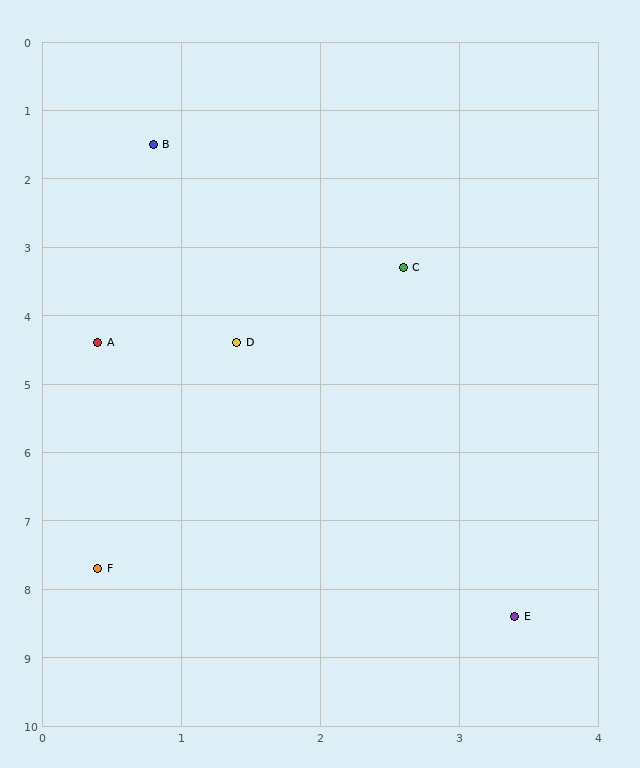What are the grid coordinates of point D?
Point D is at approximately (1.4, 4.4).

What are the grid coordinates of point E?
Point E is at approximately (3.4, 8.4).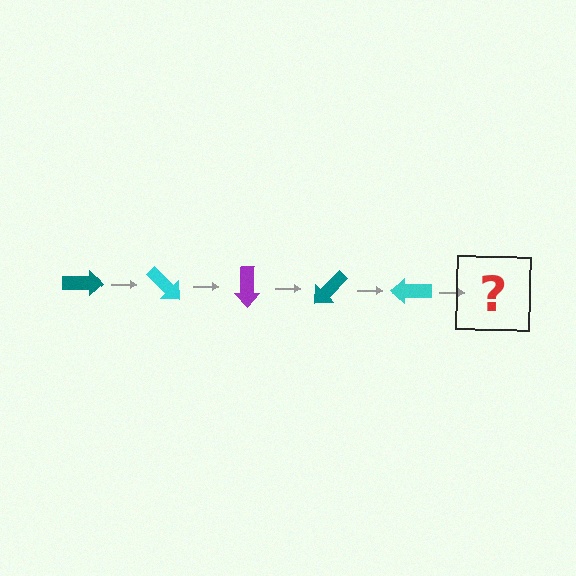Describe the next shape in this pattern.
It should be a purple arrow, rotated 225 degrees from the start.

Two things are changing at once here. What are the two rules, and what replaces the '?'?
The two rules are that it rotates 45 degrees each step and the color cycles through teal, cyan, and purple. The '?' should be a purple arrow, rotated 225 degrees from the start.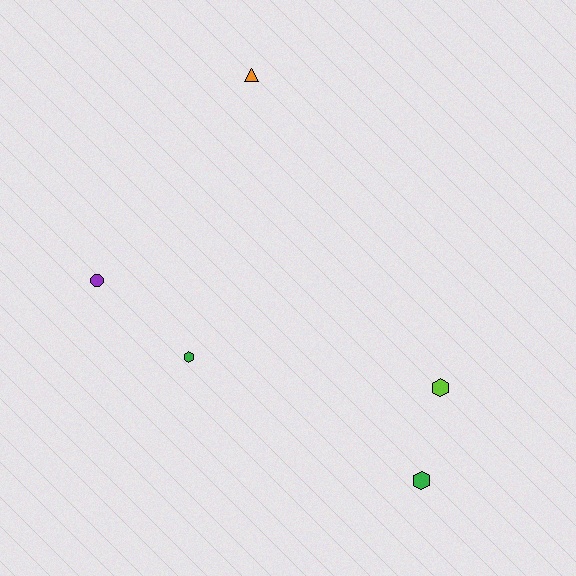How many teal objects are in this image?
There are no teal objects.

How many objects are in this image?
There are 5 objects.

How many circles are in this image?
There is 1 circle.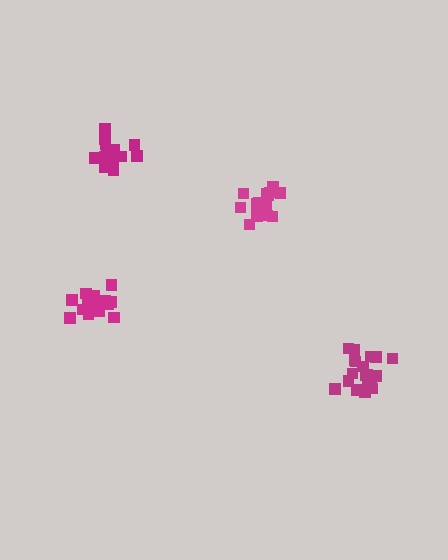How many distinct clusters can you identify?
There are 4 distinct clusters.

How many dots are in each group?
Group 1: 16 dots, Group 2: 18 dots, Group 3: 20 dots, Group 4: 17 dots (71 total).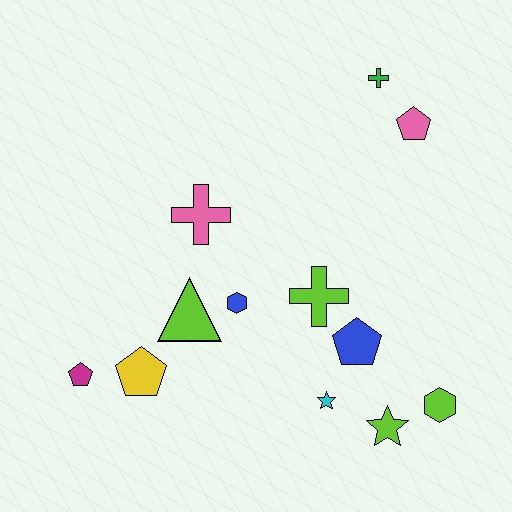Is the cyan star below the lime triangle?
Yes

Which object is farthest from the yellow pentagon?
The green cross is farthest from the yellow pentagon.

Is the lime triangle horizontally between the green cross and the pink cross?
No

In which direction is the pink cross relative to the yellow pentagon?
The pink cross is above the yellow pentagon.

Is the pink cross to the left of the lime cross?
Yes